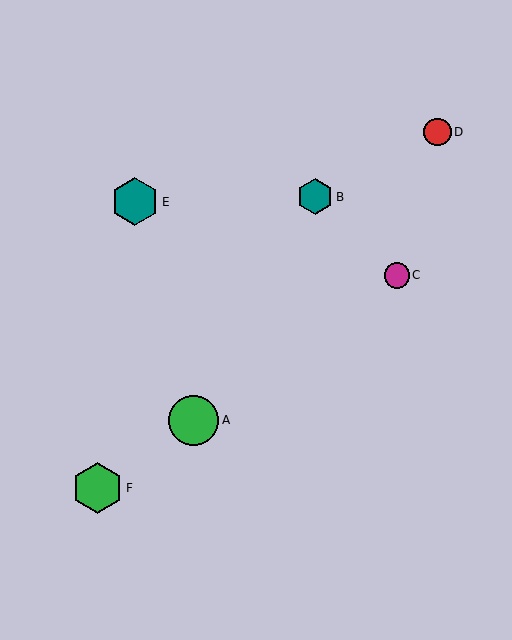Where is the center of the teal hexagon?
The center of the teal hexagon is at (315, 197).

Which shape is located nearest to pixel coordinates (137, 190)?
The teal hexagon (labeled E) at (135, 202) is nearest to that location.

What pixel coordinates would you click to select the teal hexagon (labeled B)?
Click at (315, 197) to select the teal hexagon B.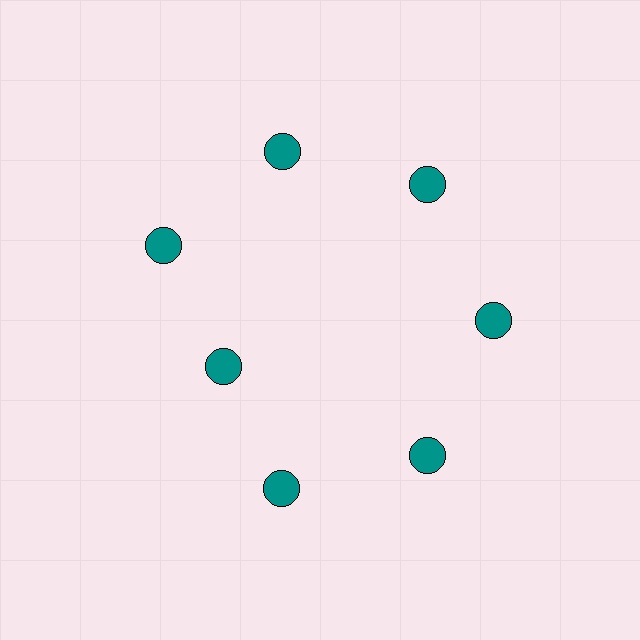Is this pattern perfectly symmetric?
No. The 7 teal circles are arranged in a ring, but one element near the 8 o'clock position is pulled inward toward the center, breaking the 7-fold rotational symmetry.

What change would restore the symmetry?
The symmetry would be restored by moving it outward, back onto the ring so that all 7 circles sit at equal angles and equal distance from the center.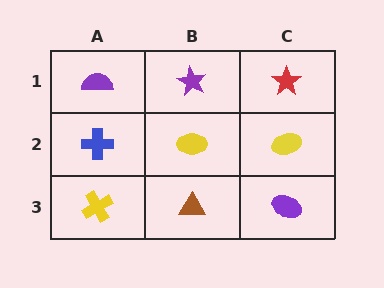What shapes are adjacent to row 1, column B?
A yellow ellipse (row 2, column B), a purple semicircle (row 1, column A), a red star (row 1, column C).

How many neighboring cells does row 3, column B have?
3.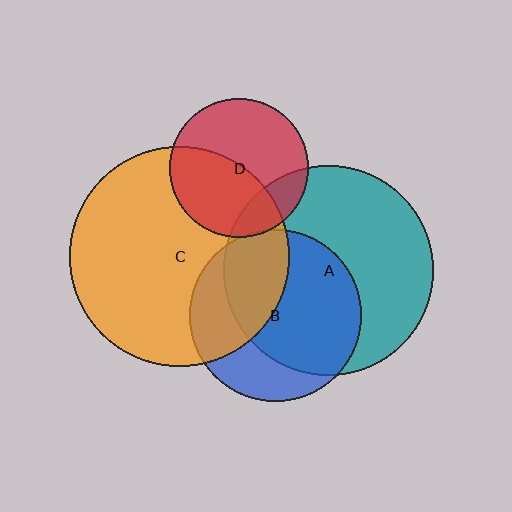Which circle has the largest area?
Circle C (orange).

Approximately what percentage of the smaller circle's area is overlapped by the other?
Approximately 5%.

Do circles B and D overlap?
Yes.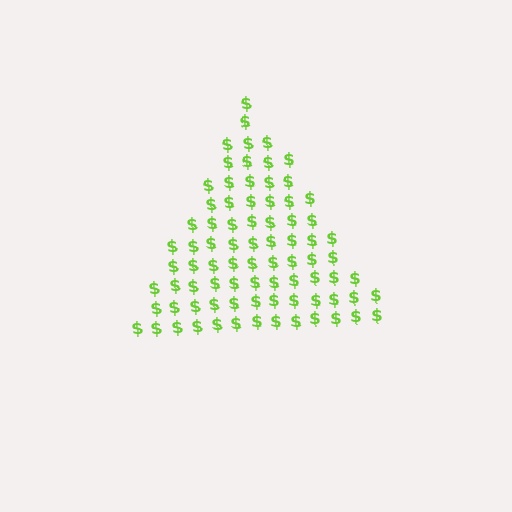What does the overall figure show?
The overall figure shows a triangle.